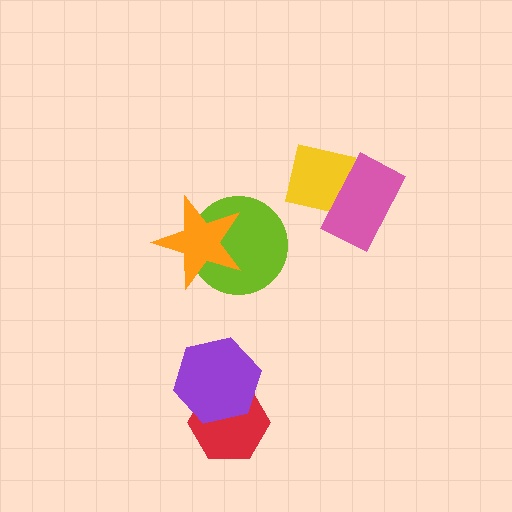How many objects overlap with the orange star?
1 object overlaps with the orange star.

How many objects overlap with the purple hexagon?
1 object overlaps with the purple hexagon.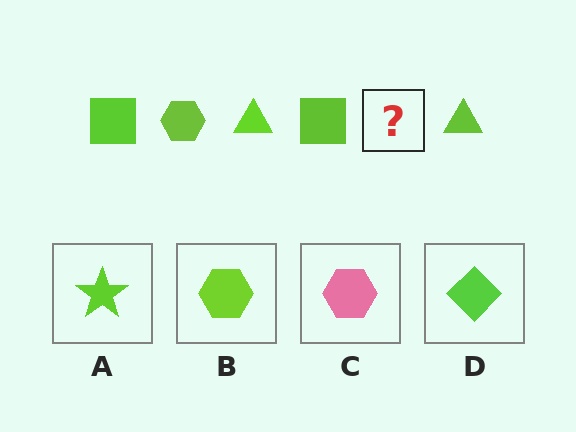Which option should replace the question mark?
Option B.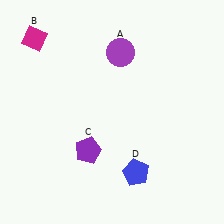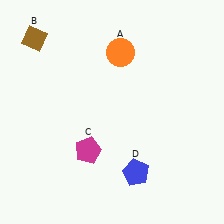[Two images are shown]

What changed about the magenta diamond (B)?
In Image 1, B is magenta. In Image 2, it changed to brown.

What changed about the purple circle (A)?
In Image 1, A is purple. In Image 2, it changed to orange.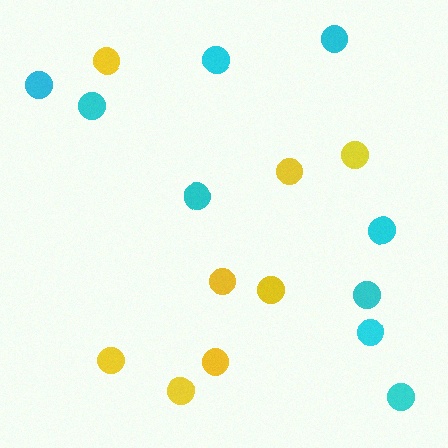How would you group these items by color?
There are 2 groups: one group of yellow circles (8) and one group of cyan circles (9).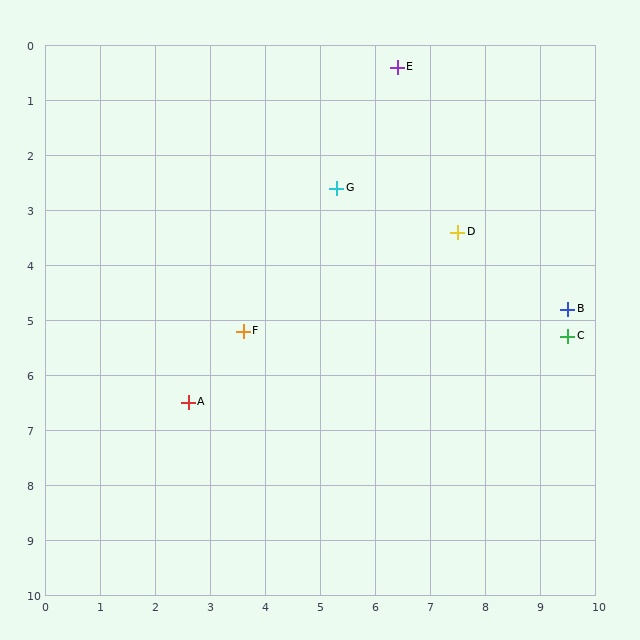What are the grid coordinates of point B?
Point B is at approximately (9.5, 4.8).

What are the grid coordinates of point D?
Point D is at approximately (7.5, 3.4).